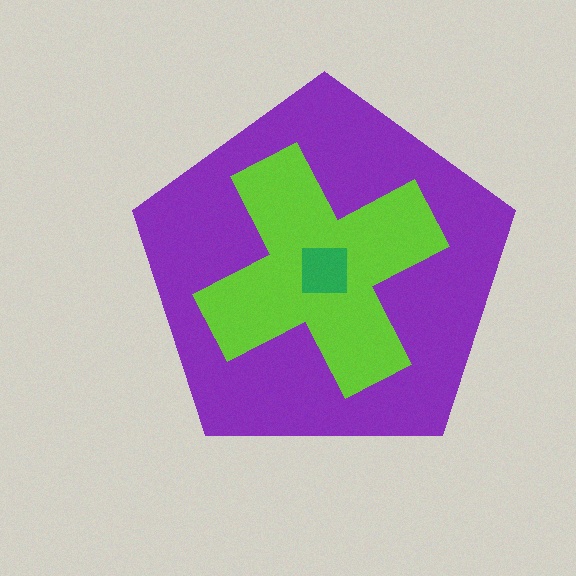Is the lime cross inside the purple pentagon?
Yes.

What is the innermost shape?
The green square.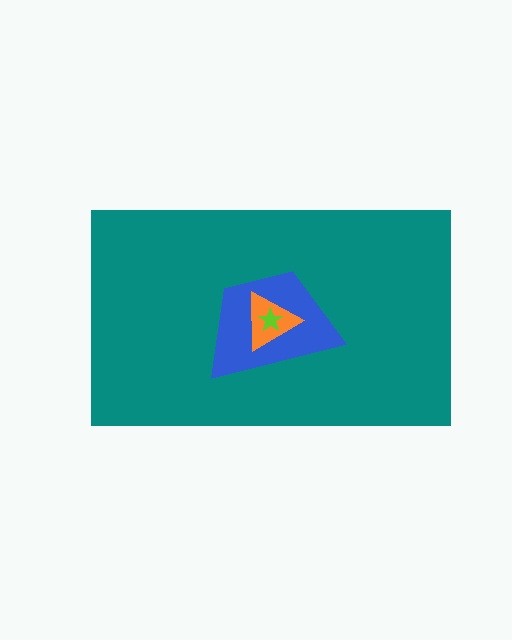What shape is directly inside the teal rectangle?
The blue trapezoid.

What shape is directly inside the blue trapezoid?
The orange triangle.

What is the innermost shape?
The lime star.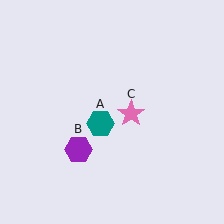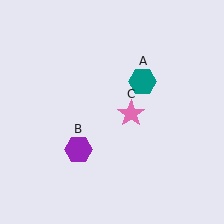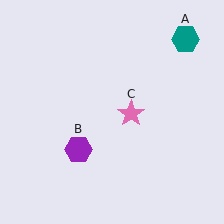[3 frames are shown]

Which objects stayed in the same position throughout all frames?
Purple hexagon (object B) and pink star (object C) remained stationary.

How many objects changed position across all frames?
1 object changed position: teal hexagon (object A).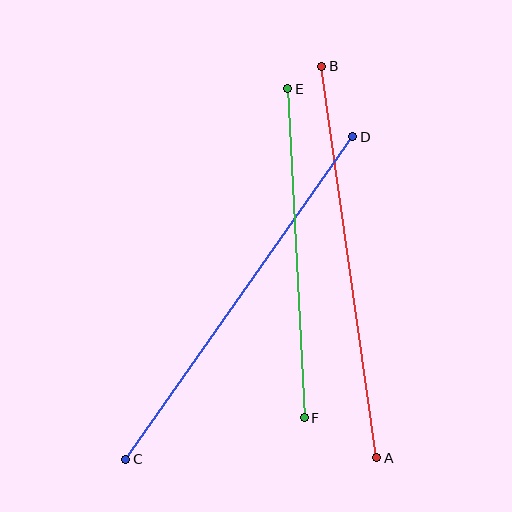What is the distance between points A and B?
The distance is approximately 395 pixels.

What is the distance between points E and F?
The distance is approximately 329 pixels.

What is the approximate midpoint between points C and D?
The midpoint is at approximately (239, 298) pixels.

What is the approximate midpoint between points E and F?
The midpoint is at approximately (296, 253) pixels.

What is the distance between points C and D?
The distance is approximately 394 pixels.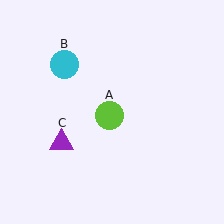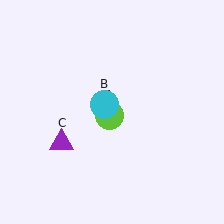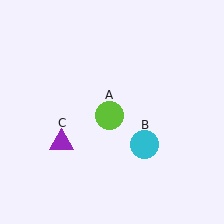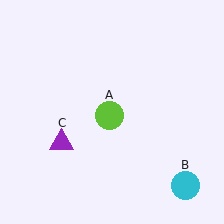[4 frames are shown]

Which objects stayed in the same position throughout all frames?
Lime circle (object A) and purple triangle (object C) remained stationary.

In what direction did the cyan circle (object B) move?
The cyan circle (object B) moved down and to the right.